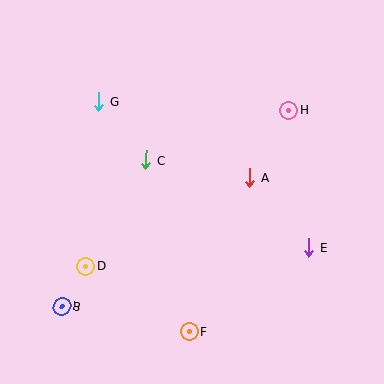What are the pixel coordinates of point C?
Point C is at (146, 160).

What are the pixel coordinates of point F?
Point F is at (189, 332).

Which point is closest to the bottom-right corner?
Point E is closest to the bottom-right corner.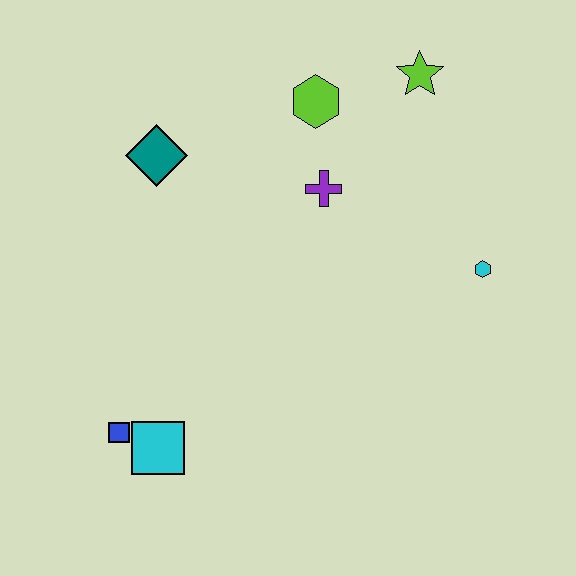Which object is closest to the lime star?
The lime hexagon is closest to the lime star.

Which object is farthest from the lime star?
The blue square is farthest from the lime star.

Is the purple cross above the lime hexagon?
No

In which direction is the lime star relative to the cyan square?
The lime star is above the cyan square.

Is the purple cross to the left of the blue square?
No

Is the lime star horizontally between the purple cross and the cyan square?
No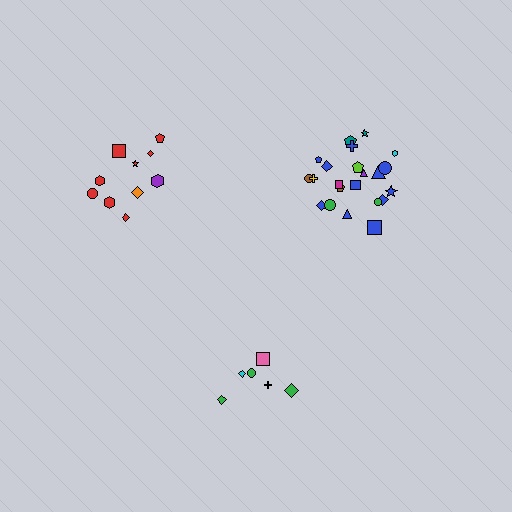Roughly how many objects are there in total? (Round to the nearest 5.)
Roughly 40 objects in total.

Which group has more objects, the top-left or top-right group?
The top-right group.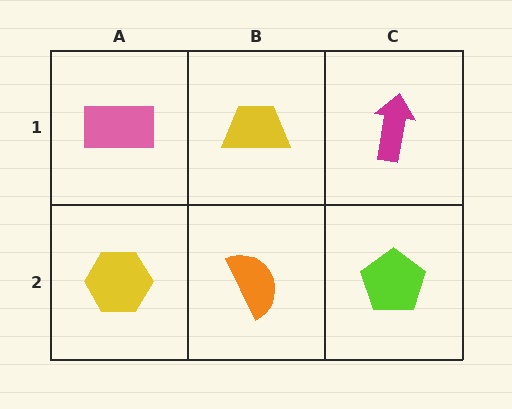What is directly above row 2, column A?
A pink rectangle.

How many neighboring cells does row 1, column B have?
3.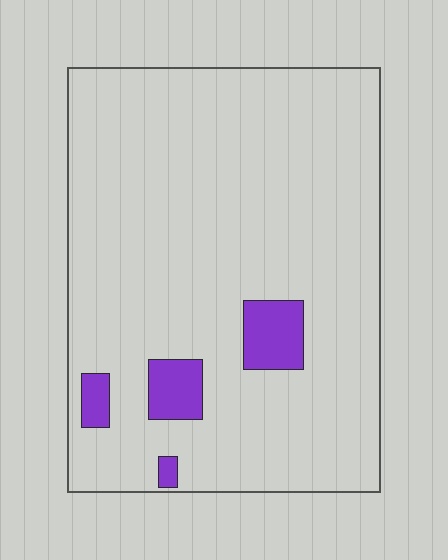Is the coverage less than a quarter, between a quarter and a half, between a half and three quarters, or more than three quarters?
Less than a quarter.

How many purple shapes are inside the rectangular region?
4.